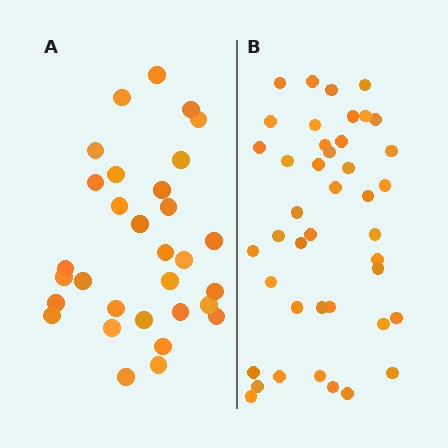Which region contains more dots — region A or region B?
Region B (the right region) has more dots.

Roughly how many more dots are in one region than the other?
Region B has roughly 12 or so more dots than region A.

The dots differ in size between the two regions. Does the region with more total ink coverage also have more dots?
No. Region A has more total ink coverage because its dots are larger, but region B actually contains more individual dots. Total area can be misleading — the number of items is what matters here.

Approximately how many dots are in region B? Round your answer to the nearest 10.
About 40 dots. (The exact count is 42, which rounds to 40.)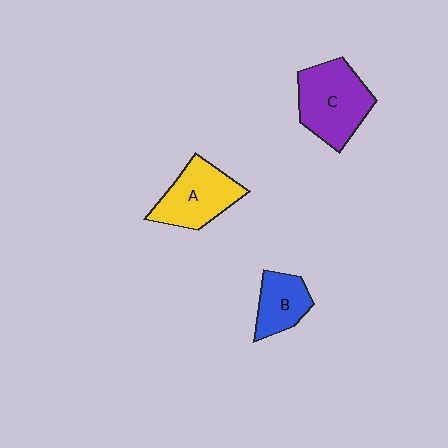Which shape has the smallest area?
Shape B (blue).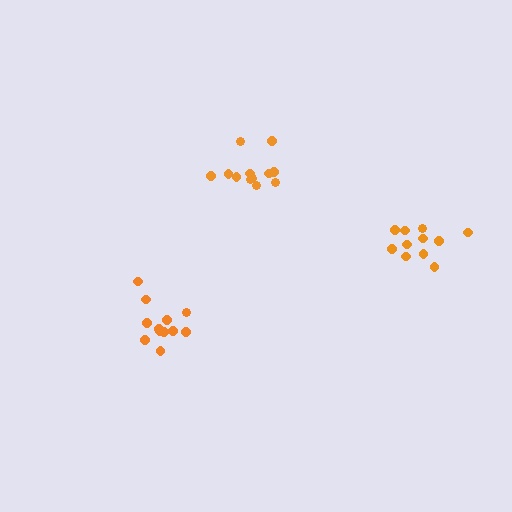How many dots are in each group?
Group 1: 11 dots, Group 2: 12 dots, Group 3: 12 dots (35 total).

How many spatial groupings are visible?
There are 3 spatial groupings.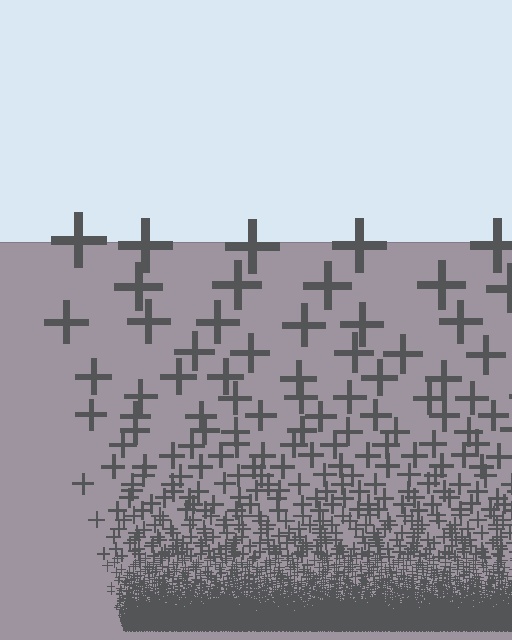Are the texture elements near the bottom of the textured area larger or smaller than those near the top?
Smaller. The gradient is inverted — elements near the bottom are smaller and denser.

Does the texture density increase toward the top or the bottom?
Density increases toward the bottom.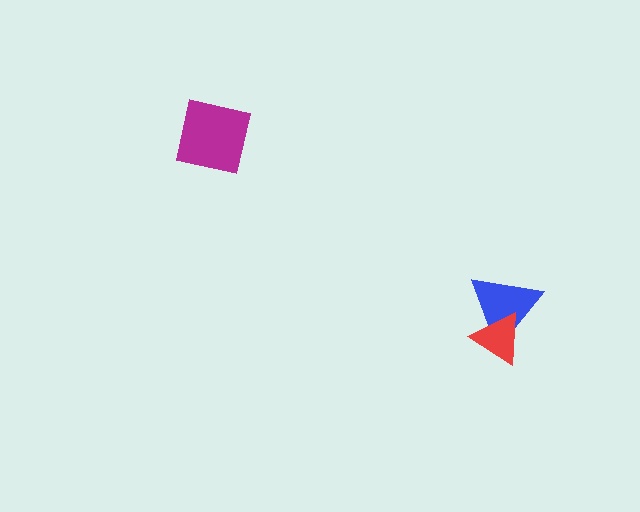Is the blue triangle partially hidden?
Yes, it is partially covered by another shape.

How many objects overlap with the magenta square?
0 objects overlap with the magenta square.